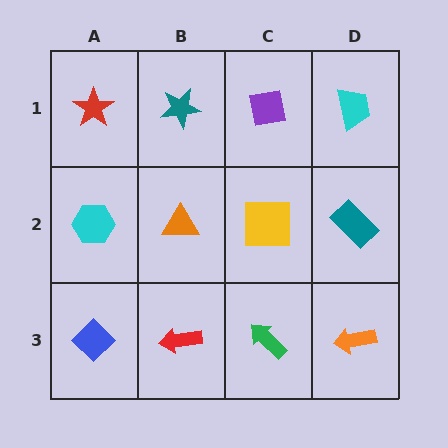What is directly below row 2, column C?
A green arrow.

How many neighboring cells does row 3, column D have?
2.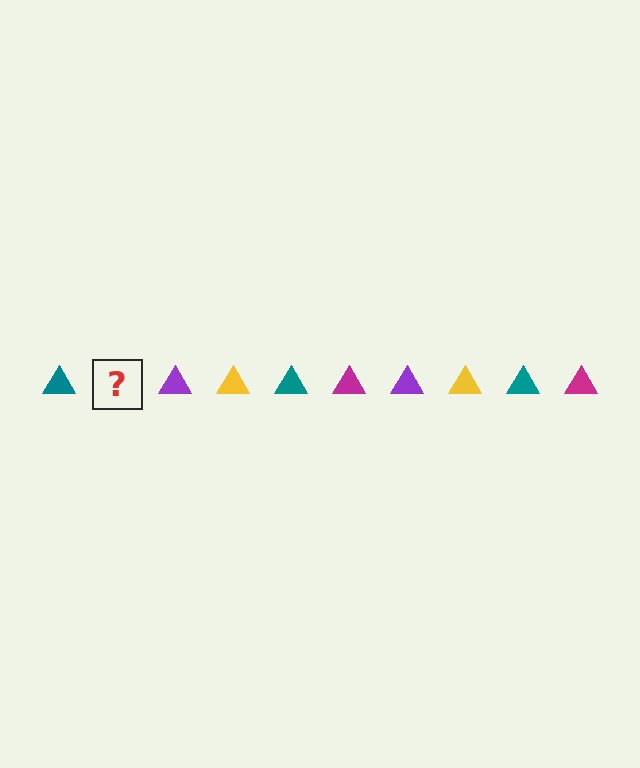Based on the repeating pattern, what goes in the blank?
The blank should be a magenta triangle.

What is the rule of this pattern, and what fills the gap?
The rule is that the pattern cycles through teal, magenta, purple, yellow triangles. The gap should be filled with a magenta triangle.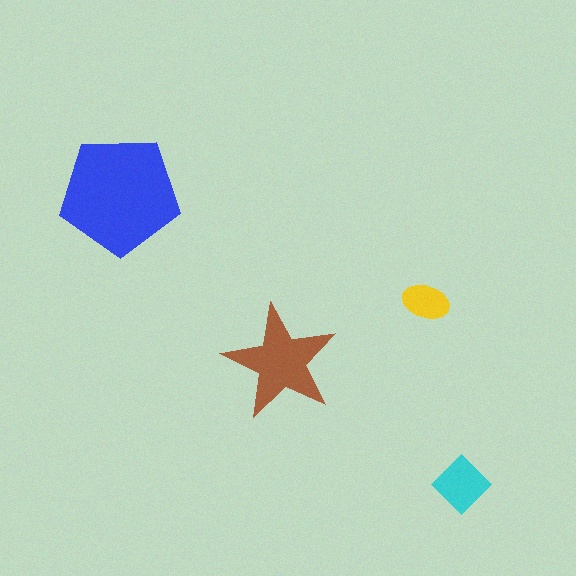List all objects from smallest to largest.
The yellow ellipse, the cyan diamond, the brown star, the blue pentagon.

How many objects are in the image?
There are 4 objects in the image.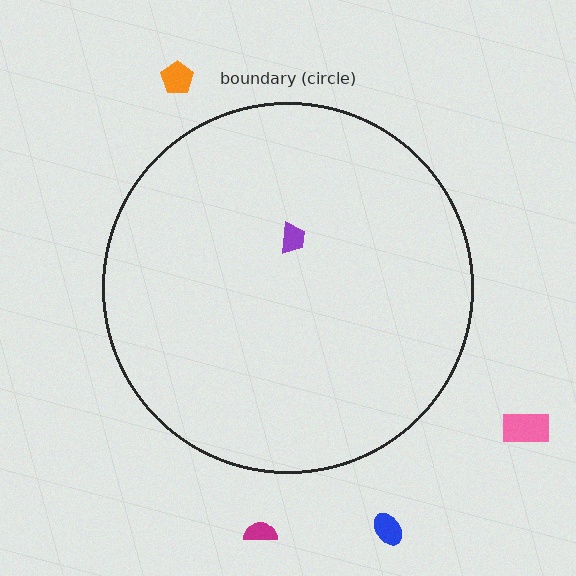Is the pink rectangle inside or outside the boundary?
Outside.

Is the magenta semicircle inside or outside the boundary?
Outside.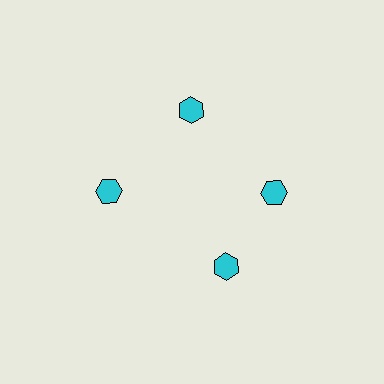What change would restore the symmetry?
The symmetry would be restored by rotating it back into even spacing with its neighbors so that all 4 hexagons sit at equal angles and equal distance from the center.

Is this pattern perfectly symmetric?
No. The 4 cyan hexagons are arranged in a ring, but one element near the 6 o'clock position is rotated out of alignment along the ring, breaking the 4-fold rotational symmetry.